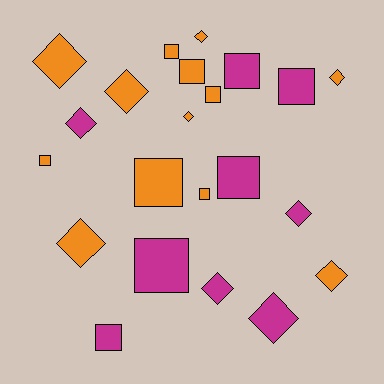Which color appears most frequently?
Orange, with 13 objects.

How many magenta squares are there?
There are 5 magenta squares.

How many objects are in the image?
There are 22 objects.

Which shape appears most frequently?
Square, with 11 objects.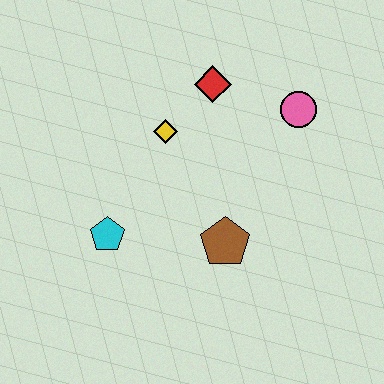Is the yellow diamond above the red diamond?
No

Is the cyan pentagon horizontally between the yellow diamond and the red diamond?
No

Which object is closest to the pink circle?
The red diamond is closest to the pink circle.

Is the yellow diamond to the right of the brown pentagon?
No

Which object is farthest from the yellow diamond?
The pink circle is farthest from the yellow diamond.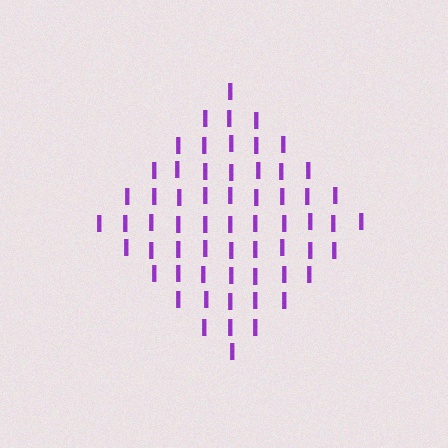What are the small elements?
The small elements are letter I's.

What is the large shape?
The large shape is a diamond.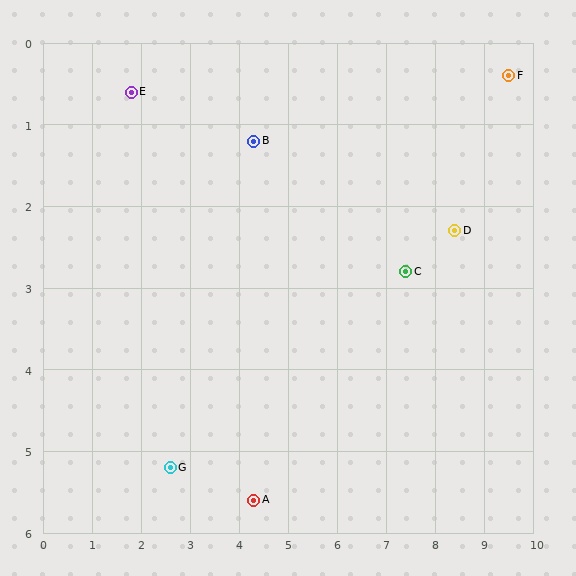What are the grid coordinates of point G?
Point G is at approximately (2.6, 5.2).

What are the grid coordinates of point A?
Point A is at approximately (4.3, 5.6).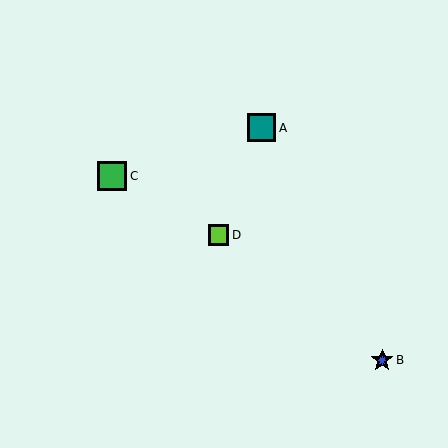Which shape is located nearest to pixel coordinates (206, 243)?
The lime square (labeled D) at (219, 235) is nearest to that location.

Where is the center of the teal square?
The center of the teal square is at (262, 128).